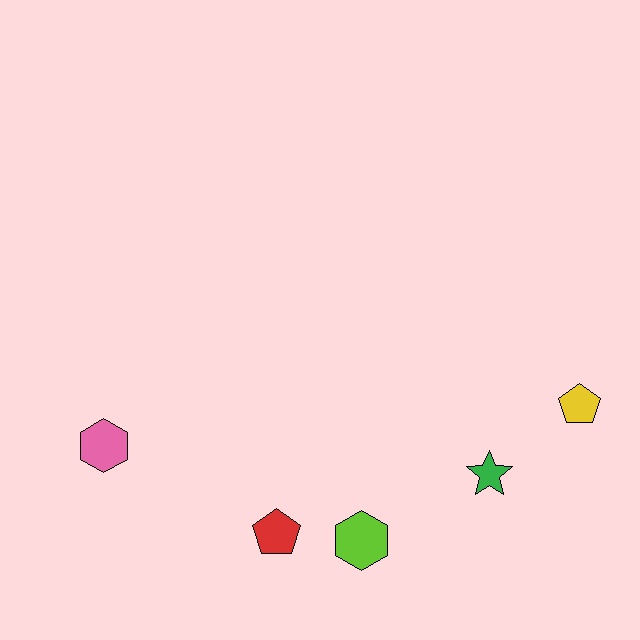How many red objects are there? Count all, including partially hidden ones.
There is 1 red object.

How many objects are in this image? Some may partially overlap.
There are 5 objects.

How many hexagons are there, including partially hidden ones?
There are 2 hexagons.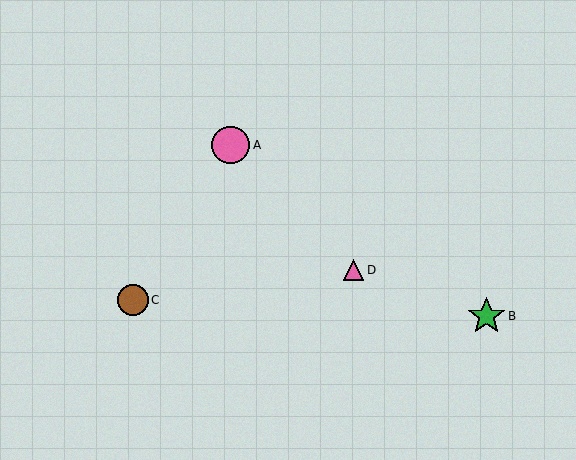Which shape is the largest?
The pink circle (labeled A) is the largest.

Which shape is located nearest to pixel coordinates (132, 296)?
The brown circle (labeled C) at (133, 300) is nearest to that location.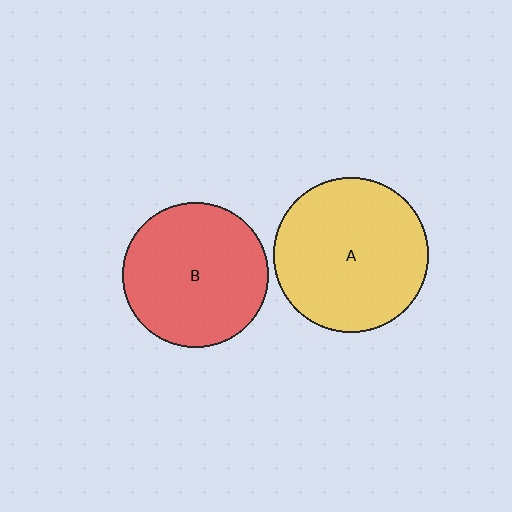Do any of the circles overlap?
No, none of the circles overlap.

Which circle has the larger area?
Circle A (yellow).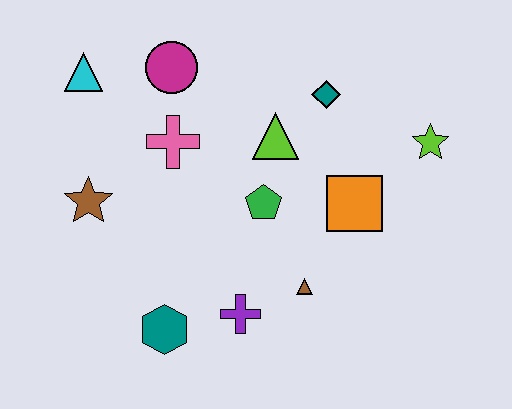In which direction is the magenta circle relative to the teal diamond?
The magenta circle is to the left of the teal diamond.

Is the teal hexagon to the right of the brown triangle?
No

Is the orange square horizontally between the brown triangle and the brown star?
No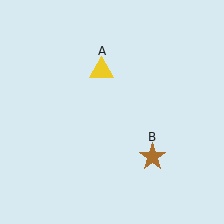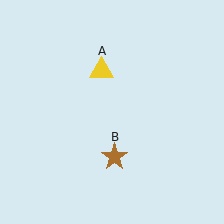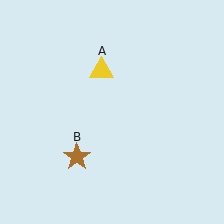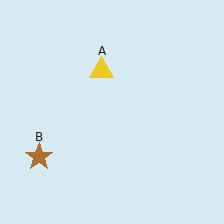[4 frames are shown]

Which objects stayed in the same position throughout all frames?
Yellow triangle (object A) remained stationary.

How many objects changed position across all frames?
1 object changed position: brown star (object B).